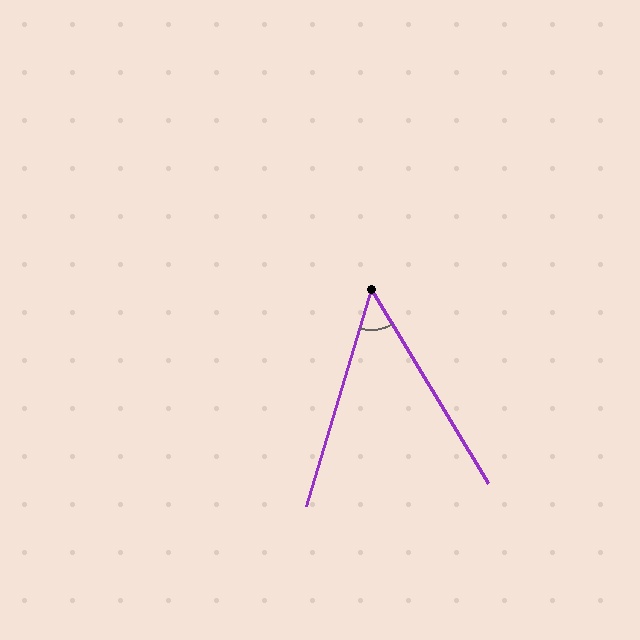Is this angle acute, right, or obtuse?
It is acute.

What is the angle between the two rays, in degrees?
Approximately 48 degrees.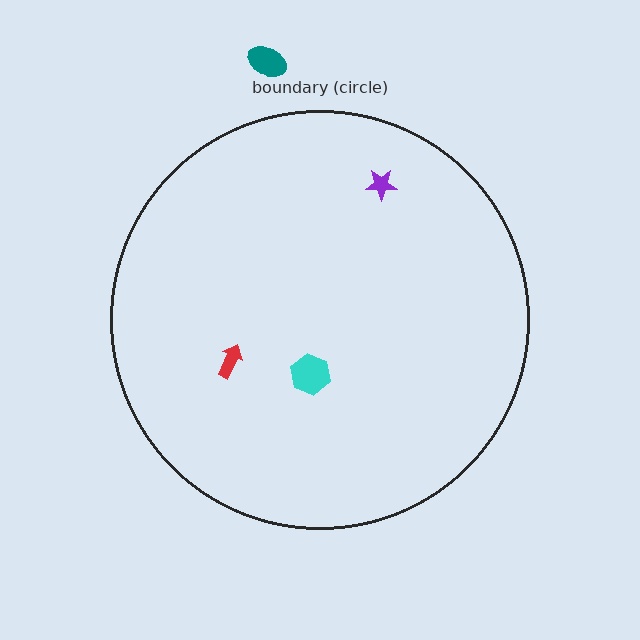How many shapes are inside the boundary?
3 inside, 1 outside.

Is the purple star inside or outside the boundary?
Inside.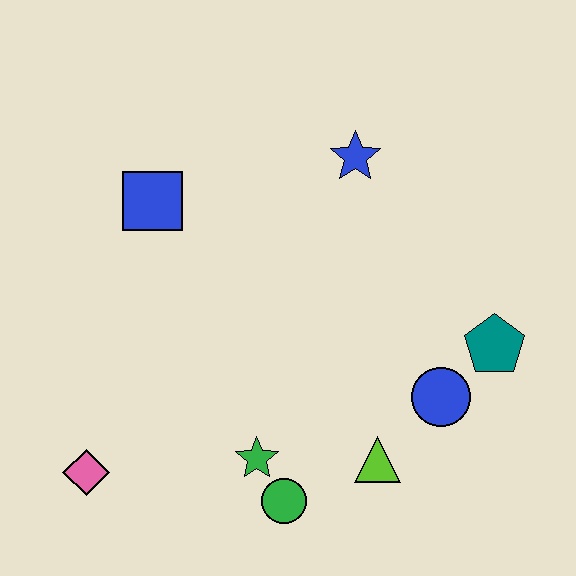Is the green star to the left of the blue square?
No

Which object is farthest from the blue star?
The pink diamond is farthest from the blue star.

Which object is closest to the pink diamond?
The green star is closest to the pink diamond.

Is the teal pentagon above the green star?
Yes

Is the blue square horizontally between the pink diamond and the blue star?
Yes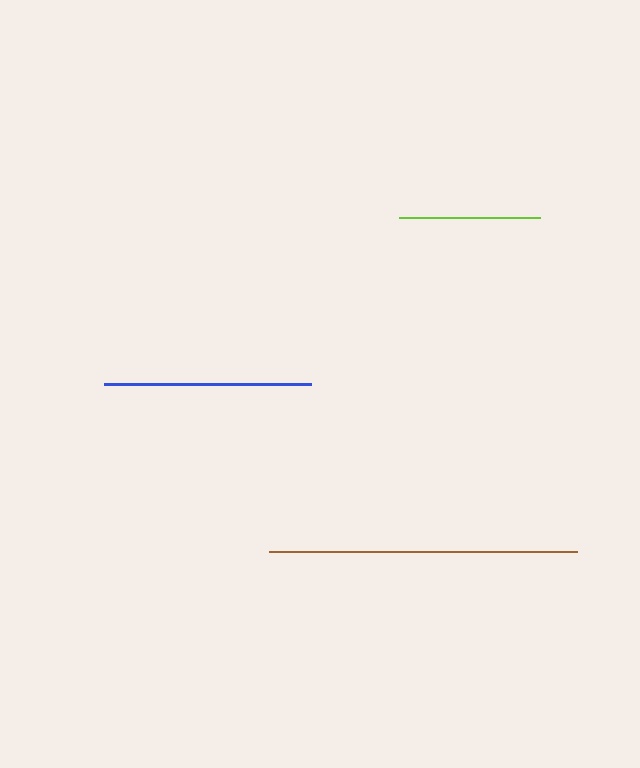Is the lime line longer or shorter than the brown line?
The brown line is longer than the lime line.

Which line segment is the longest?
The brown line is the longest at approximately 309 pixels.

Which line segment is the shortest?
The lime line is the shortest at approximately 141 pixels.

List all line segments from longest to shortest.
From longest to shortest: brown, blue, lime.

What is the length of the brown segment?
The brown segment is approximately 309 pixels long.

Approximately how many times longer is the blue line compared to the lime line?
The blue line is approximately 1.5 times the length of the lime line.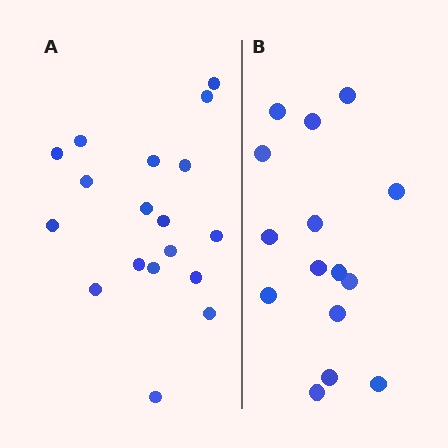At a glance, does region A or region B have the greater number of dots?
Region A (the left region) has more dots.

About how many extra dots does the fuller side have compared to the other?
Region A has just a few more — roughly 2 or 3 more dots than region B.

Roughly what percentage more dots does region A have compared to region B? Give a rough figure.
About 20% more.